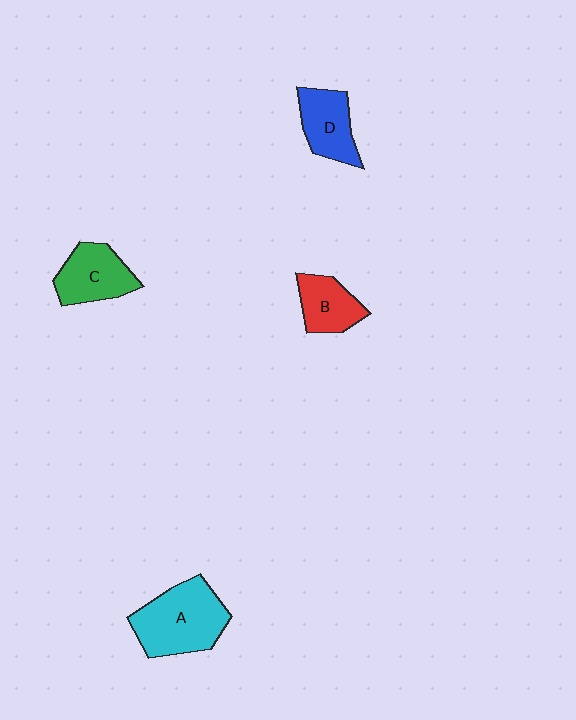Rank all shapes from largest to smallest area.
From largest to smallest: A (cyan), C (green), D (blue), B (red).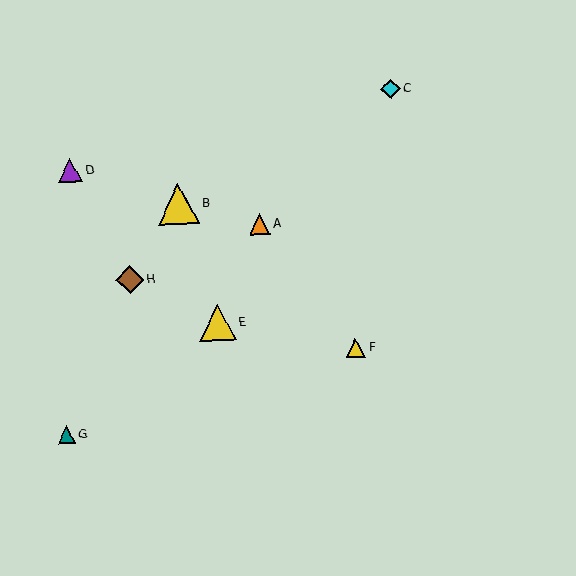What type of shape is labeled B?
Shape B is a yellow triangle.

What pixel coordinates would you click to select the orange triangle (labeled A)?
Click at (260, 224) to select the orange triangle A.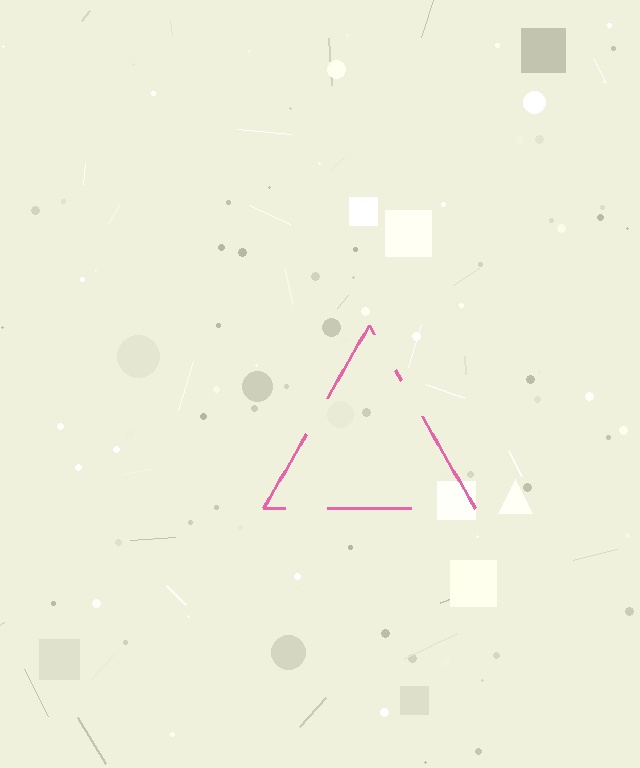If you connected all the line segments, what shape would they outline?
They would outline a triangle.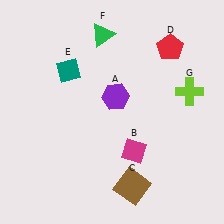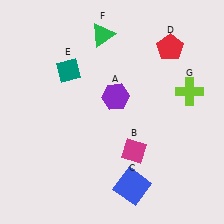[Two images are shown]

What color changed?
The square (C) changed from brown in Image 1 to blue in Image 2.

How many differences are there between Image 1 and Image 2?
There is 1 difference between the two images.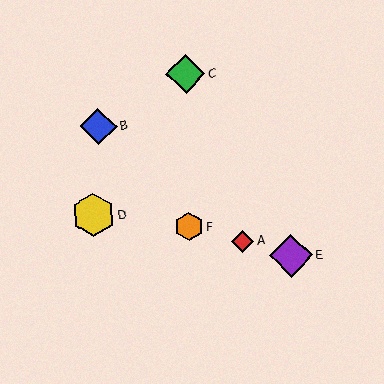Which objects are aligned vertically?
Objects C, F are aligned vertically.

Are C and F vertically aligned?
Yes, both are at x≈185.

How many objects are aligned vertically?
2 objects (C, F) are aligned vertically.